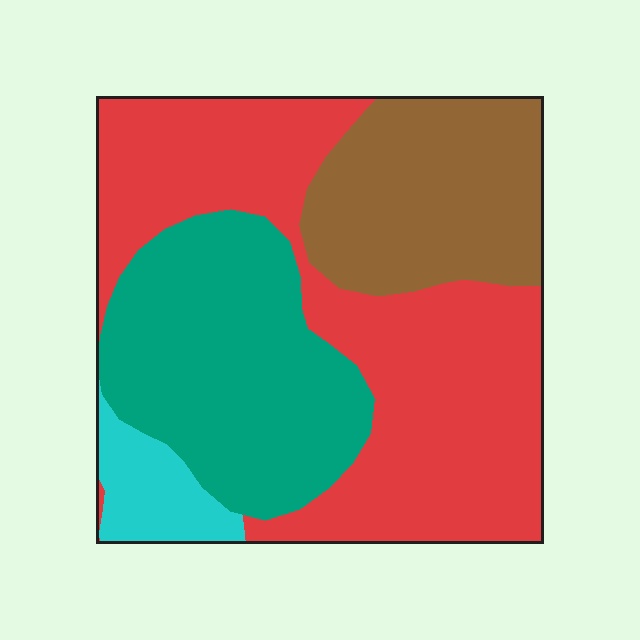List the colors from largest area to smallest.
From largest to smallest: red, teal, brown, cyan.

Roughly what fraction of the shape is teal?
Teal takes up about one quarter (1/4) of the shape.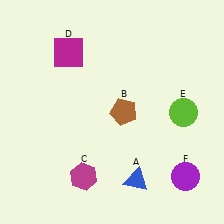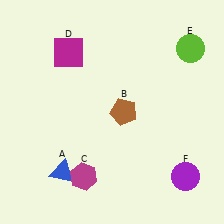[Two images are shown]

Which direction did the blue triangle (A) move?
The blue triangle (A) moved left.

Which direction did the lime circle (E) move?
The lime circle (E) moved up.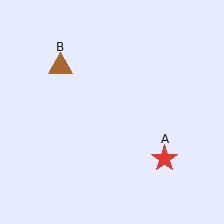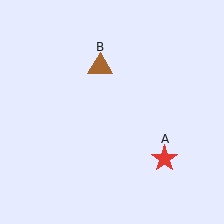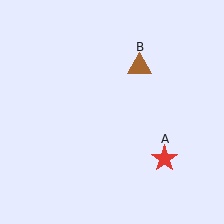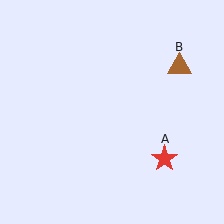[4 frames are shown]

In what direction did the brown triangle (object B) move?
The brown triangle (object B) moved right.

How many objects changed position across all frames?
1 object changed position: brown triangle (object B).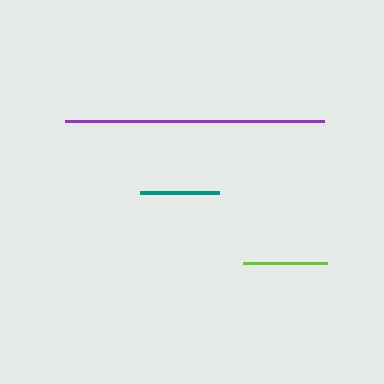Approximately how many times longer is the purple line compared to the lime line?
The purple line is approximately 3.1 times the length of the lime line.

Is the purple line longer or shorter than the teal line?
The purple line is longer than the teal line.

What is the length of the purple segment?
The purple segment is approximately 258 pixels long.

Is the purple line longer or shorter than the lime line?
The purple line is longer than the lime line.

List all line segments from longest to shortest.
From longest to shortest: purple, lime, teal.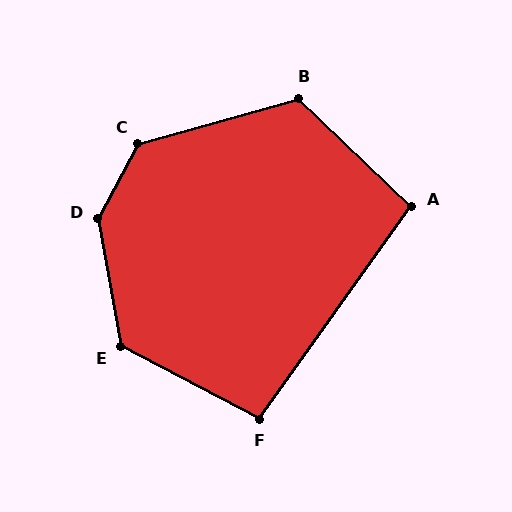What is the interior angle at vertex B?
Approximately 121 degrees (obtuse).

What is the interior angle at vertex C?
Approximately 134 degrees (obtuse).